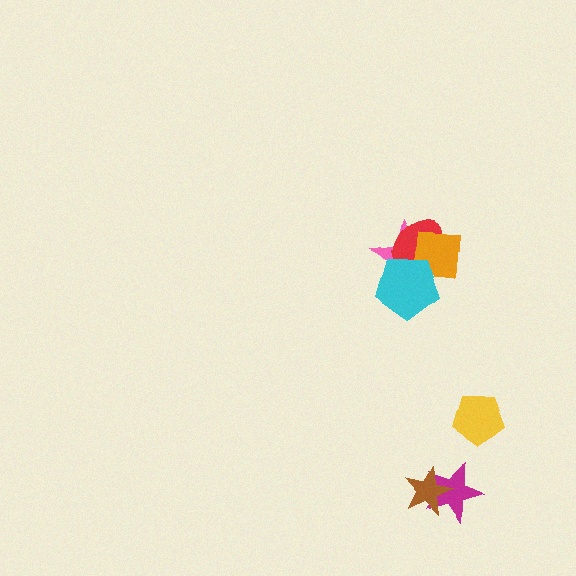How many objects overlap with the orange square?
3 objects overlap with the orange square.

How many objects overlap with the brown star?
1 object overlaps with the brown star.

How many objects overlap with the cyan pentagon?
3 objects overlap with the cyan pentagon.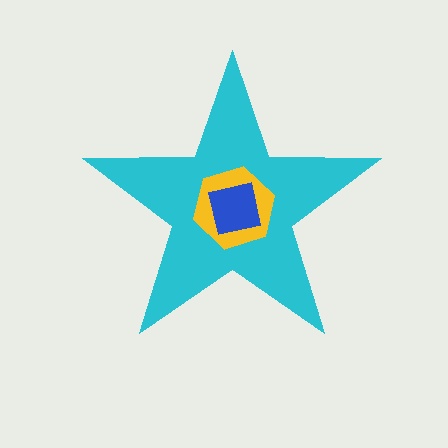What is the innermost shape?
The blue square.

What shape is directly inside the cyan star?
The yellow hexagon.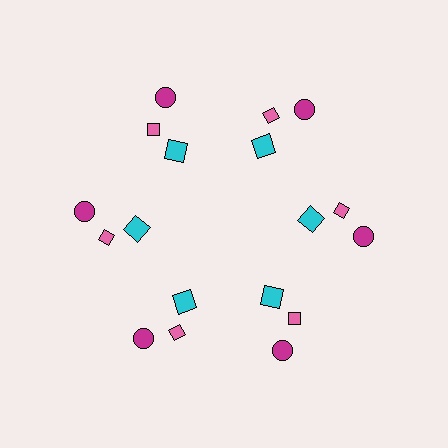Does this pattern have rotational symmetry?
Yes, this pattern has 6-fold rotational symmetry. It looks the same after rotating 60 degrees around the center.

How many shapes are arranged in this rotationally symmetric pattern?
There are 18 shapes, arranged in 6 groups of 3.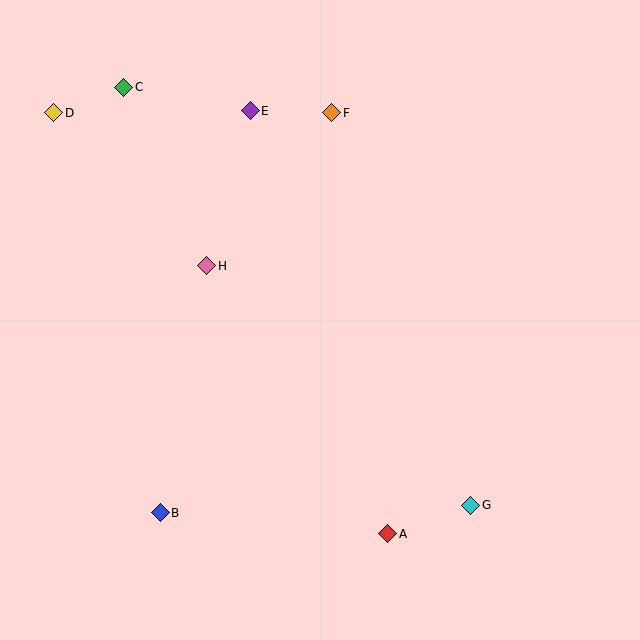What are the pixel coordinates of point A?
Point A is at (388, 534).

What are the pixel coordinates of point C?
Point C is at (124, 87).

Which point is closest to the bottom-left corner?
Point B is closest to the bottom-left corner.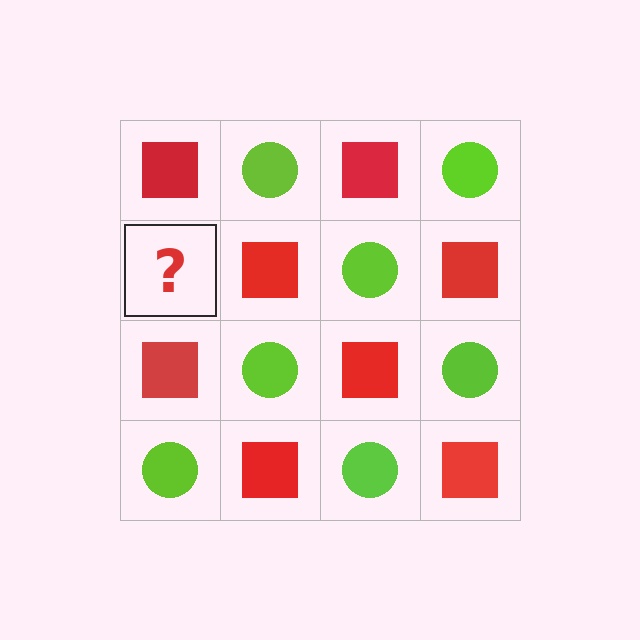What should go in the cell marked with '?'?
The missing cell should contain a lime circle.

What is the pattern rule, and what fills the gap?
The rule is that it alternates red square and lime circle in a checkerboard pattern. The gap should be filled with a lime circle.